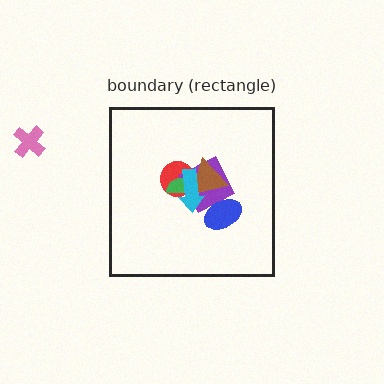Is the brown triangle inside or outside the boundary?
Inside.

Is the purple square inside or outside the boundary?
Inside.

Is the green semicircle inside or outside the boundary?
Inside.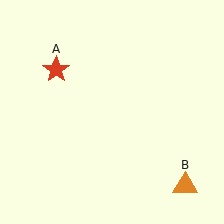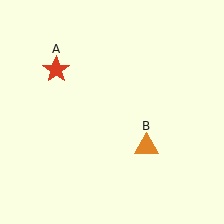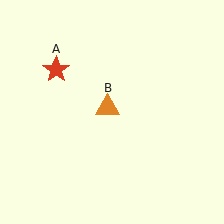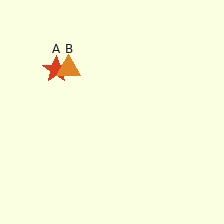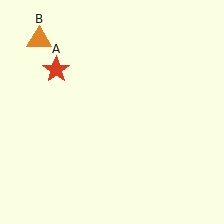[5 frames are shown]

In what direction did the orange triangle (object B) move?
The orange triangle (object B) moved up and to the left.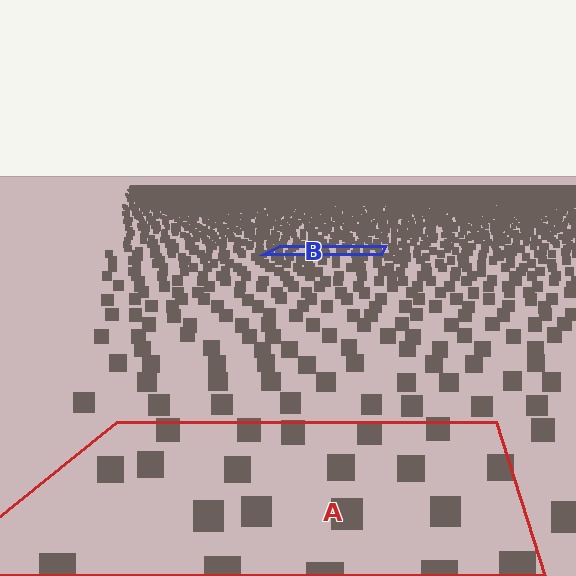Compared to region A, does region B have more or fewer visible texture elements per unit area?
Region B has more texture elements per unit area — they are packed more densely because it is farther away.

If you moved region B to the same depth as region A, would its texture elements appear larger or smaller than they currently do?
They would appear larger. At a closer depth, the same texture elements are projected at a bigger on-screen size.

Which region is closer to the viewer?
Region A is closer. The texture elements there are larger and more spread out.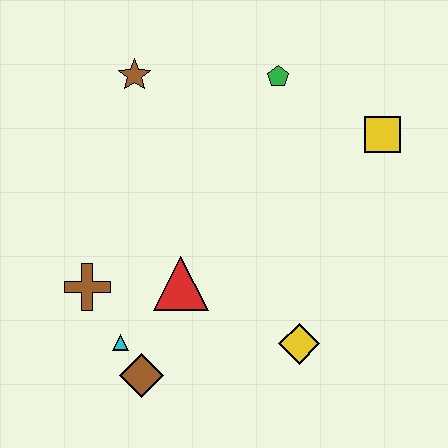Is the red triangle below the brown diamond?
No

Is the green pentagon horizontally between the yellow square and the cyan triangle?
Yes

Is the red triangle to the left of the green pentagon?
Yes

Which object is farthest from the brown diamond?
The yellow square is farthest from the brown diamond.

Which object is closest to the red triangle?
The cyan triangle is closest to the red triangle.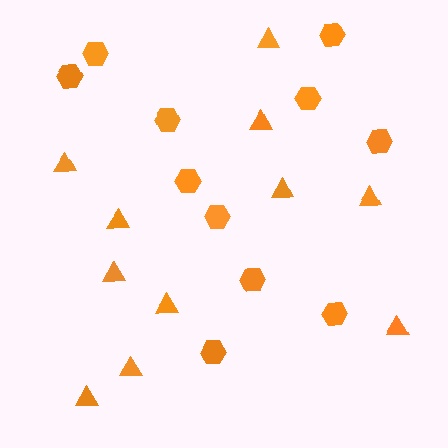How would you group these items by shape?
There are 2 groups: one group of triangles (11) and one group of hexagons (11).